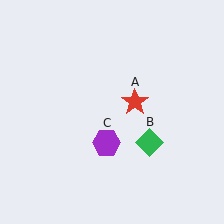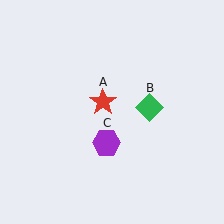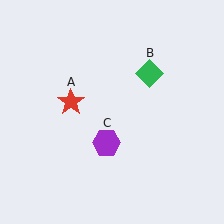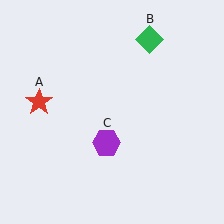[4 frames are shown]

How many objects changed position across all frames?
2 objects changed position: red star (object A), green diamond (object B).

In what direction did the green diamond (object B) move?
The green diamond (object B) moved up.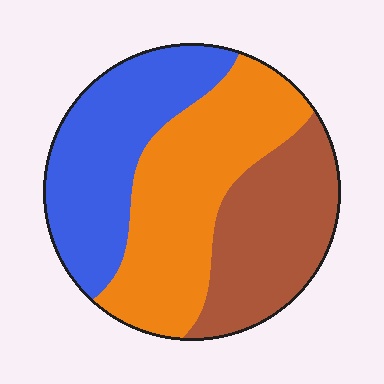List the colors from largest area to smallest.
From largest to smallest: orange, blue, brown.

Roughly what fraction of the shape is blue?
Blue takes up about one third (1/3) of the shape.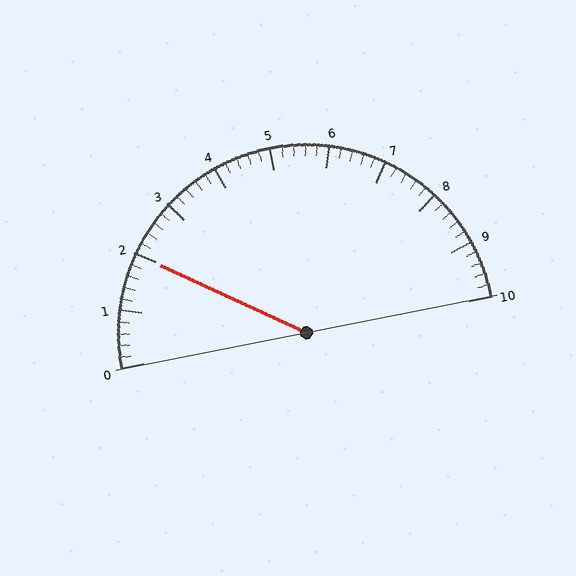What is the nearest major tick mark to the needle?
The nearest major tick mark is 2.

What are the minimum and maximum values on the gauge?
The gauge ranges from 0 to 10.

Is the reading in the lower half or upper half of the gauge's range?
The reading is in the lower half of the range (0 to 10).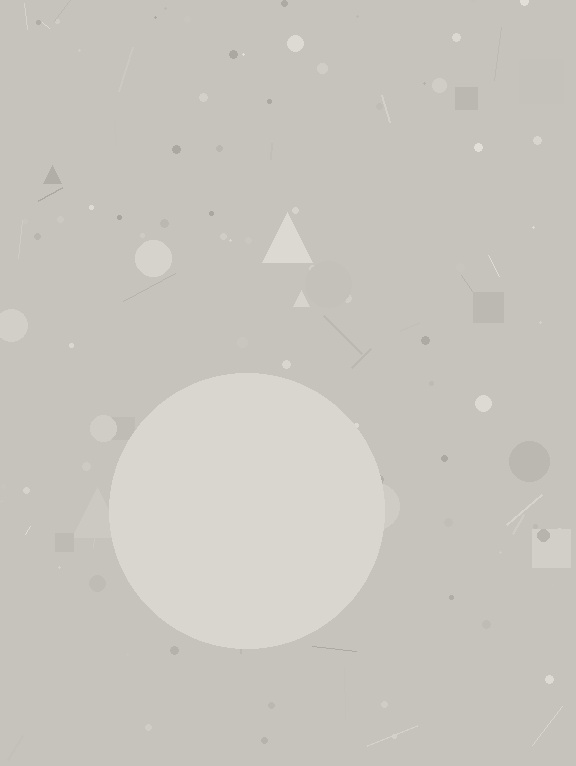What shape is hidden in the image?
A circle is hidden in the image.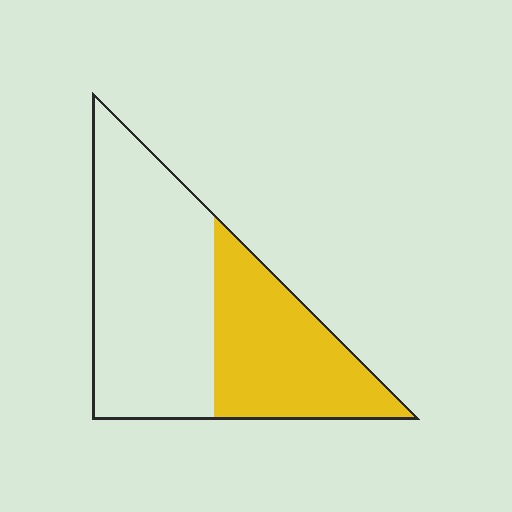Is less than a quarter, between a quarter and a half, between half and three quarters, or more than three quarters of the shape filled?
Between a quarter and a half.